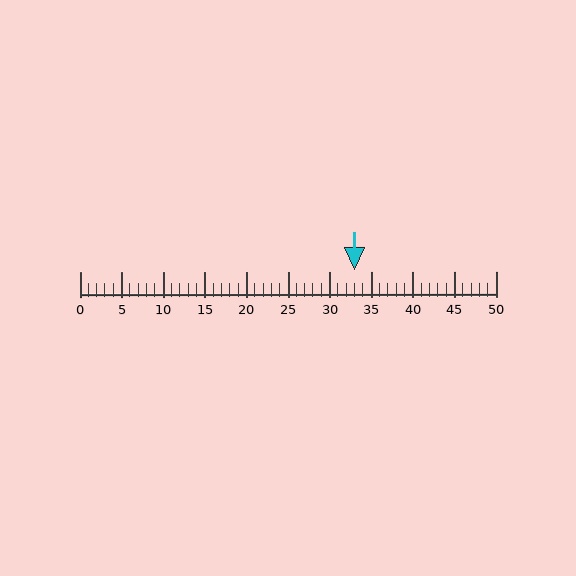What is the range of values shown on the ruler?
The ruler shows values from 0 to 50.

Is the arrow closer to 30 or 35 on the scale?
The arrow is closer to 35.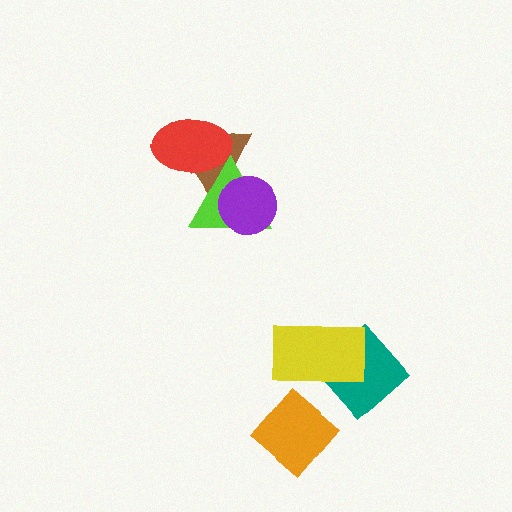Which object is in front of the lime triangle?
The purple circle is in front of the lime triangle.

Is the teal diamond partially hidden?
Yes, it is partially covered by another shape.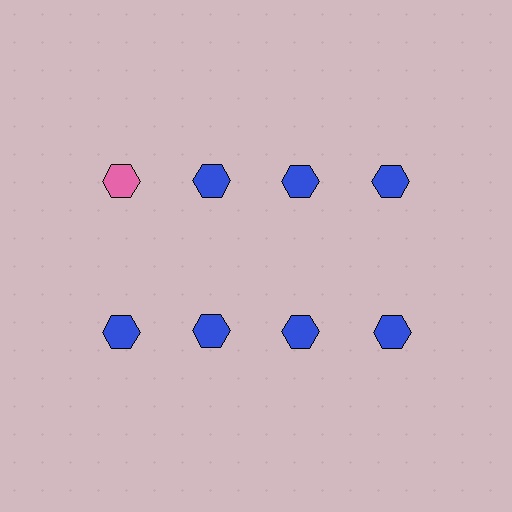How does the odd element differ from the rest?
It has a different color: pink instead of blue.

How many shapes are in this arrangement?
There are 8 shapes arranged in a grid pattern.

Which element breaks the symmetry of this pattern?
The pink hexagon in the top row, leftmost column breaks the symmetry. All other shapes are blue hexagons.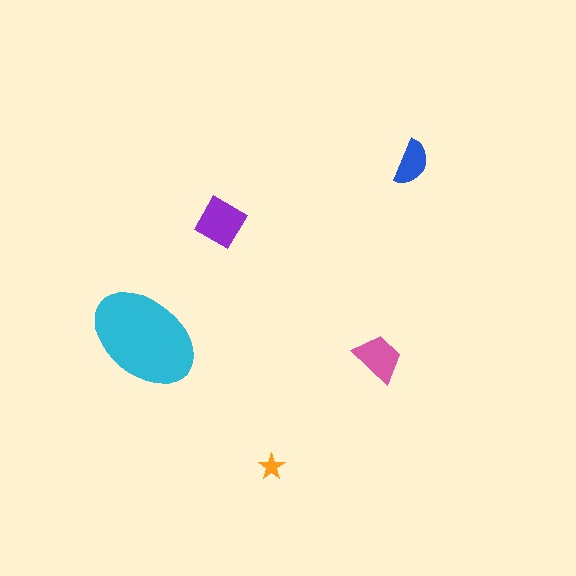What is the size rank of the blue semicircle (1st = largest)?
4th.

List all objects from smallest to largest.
The orange star, the blue semicircle, the pink trapezoid, the purple diamond, the cyan ellipse.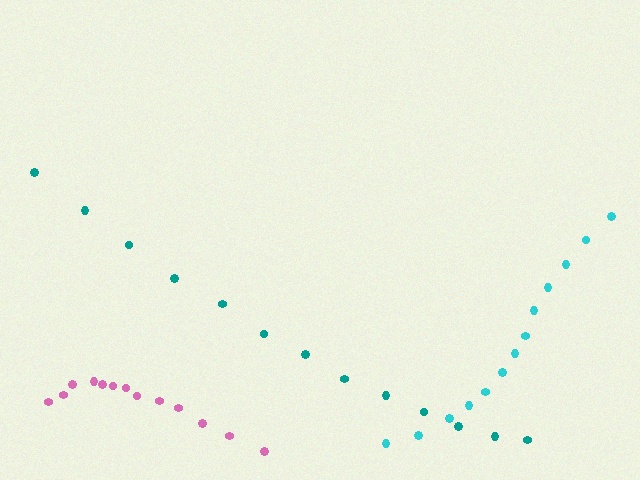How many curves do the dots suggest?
There are 3 distinct paths.